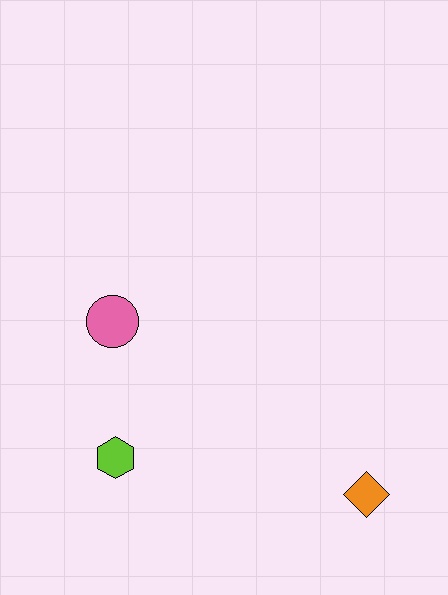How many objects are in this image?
There are 3 objects.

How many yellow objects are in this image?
There are no yellow objects.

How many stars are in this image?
There are no stars.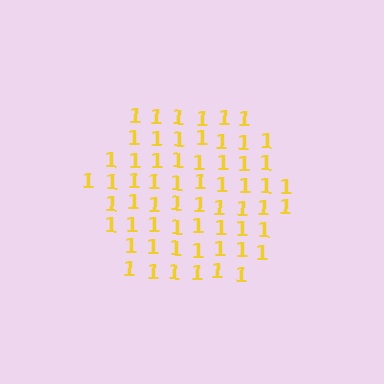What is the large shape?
The large shape is a hexagon.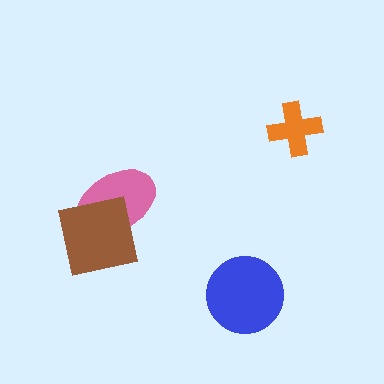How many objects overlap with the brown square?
1 object overlaps with the brown square.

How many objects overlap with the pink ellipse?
1 object overlaps with the pink ellipse.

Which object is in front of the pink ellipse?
The brown square is in front of the pink ellipse.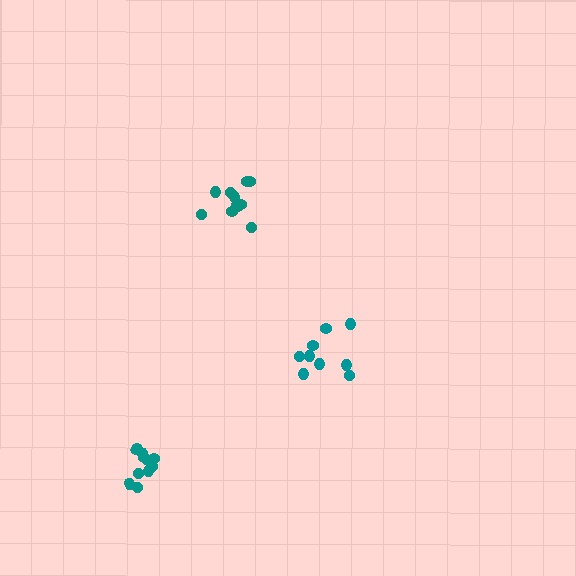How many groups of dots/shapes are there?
There are 3 groups.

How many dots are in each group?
Group 1: 10 dots, Group 2: 11 dots, Group 3: 9 dots (30 total).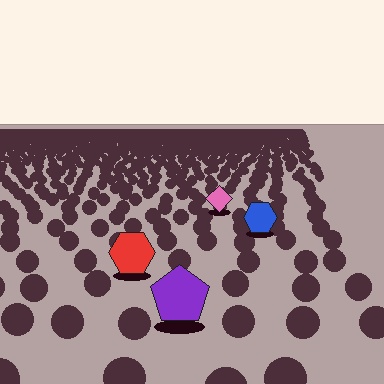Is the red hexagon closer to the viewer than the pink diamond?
Yes. The red hexagon is closer — you can tell from the texture gradient: the ground texture is coarser near it.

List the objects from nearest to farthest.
From nearest to farthest: the purple pentagon, the red hexagon, the blue hexagon, the pink diamond.